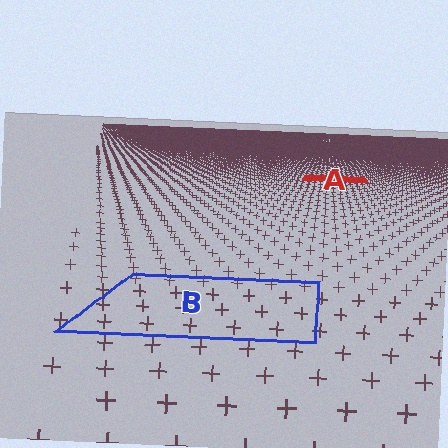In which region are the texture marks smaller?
The texture marks are smaller in region A, because it is farther away.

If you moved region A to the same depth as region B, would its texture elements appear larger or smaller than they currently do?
They would appear larger. At a closer depth, the same texture elements are projected at a bigger on-screen size.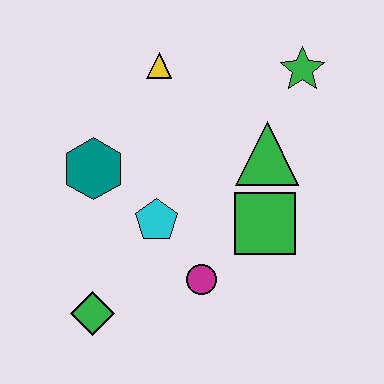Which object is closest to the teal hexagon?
The cyan pentagon is closest to the teal hexagon.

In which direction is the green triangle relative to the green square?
The green triangle is above the green square.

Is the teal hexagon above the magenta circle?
Yes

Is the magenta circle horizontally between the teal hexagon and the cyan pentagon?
No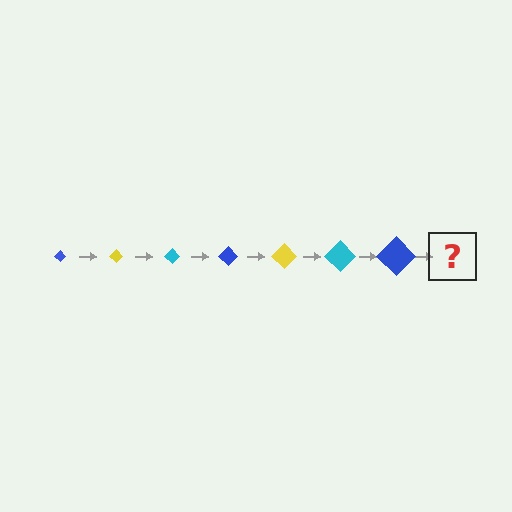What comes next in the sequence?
The next element should be a yellow diamond, larger than the previous one.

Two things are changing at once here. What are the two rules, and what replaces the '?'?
The two rules are that the diamond grows larger each step and the color cycles through blue, yellow, and cyan. The '?' should be a yellow diamond, larger than the previous one.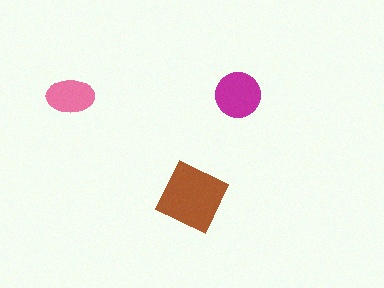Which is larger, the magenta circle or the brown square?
The brown square.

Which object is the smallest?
The pink ellipse.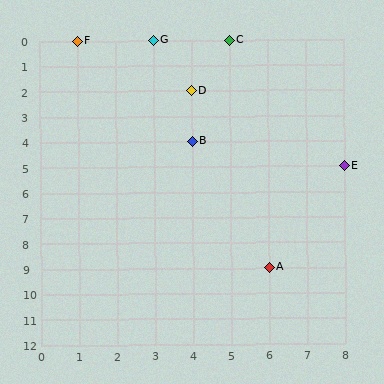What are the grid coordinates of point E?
Point E is at grid coordinates (8, 5).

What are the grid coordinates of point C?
Point C is at grid coordinates (5, 0).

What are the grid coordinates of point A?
Point A is at grid coordinates (6, 9).